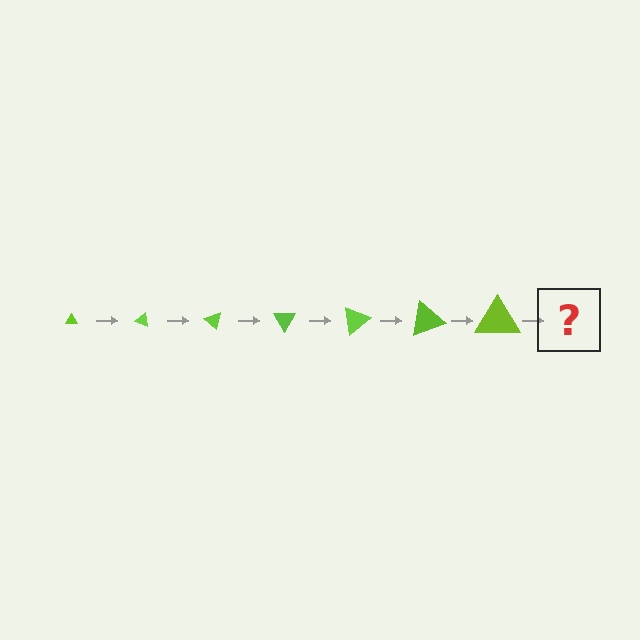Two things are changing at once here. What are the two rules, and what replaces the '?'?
The two rules are that the triangle grows larger each step and it rotates 20 degrees each step. The '?' should be a triangle, larger than the previous one and rotated 140 degrees from the start.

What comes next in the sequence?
The next element should be a triangle, larger than the previous one and rotated 140 degrees from the start.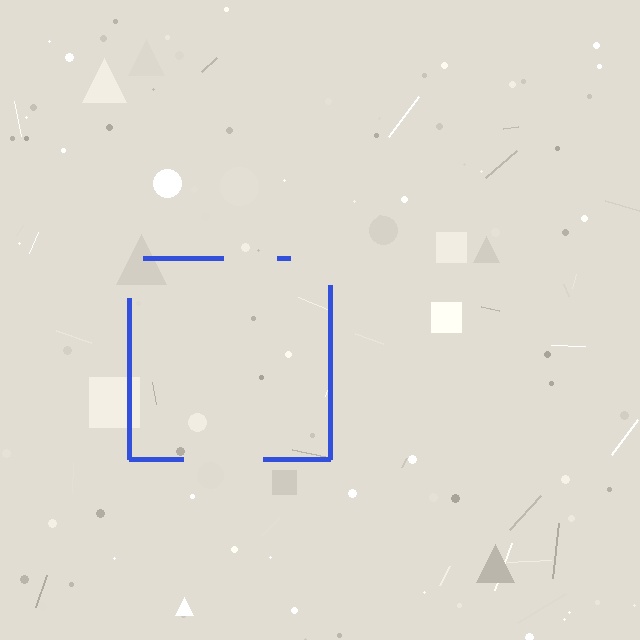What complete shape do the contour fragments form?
The contour fragments form a square.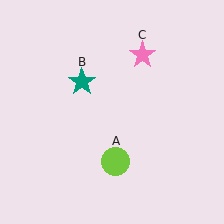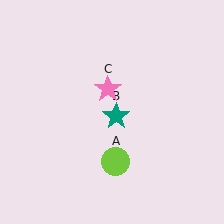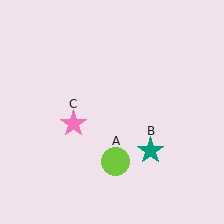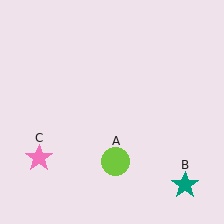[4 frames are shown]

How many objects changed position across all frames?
2 objects changed position: teal star (object B), pink star (object C).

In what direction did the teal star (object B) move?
The teal star (object B) moved down and to the right.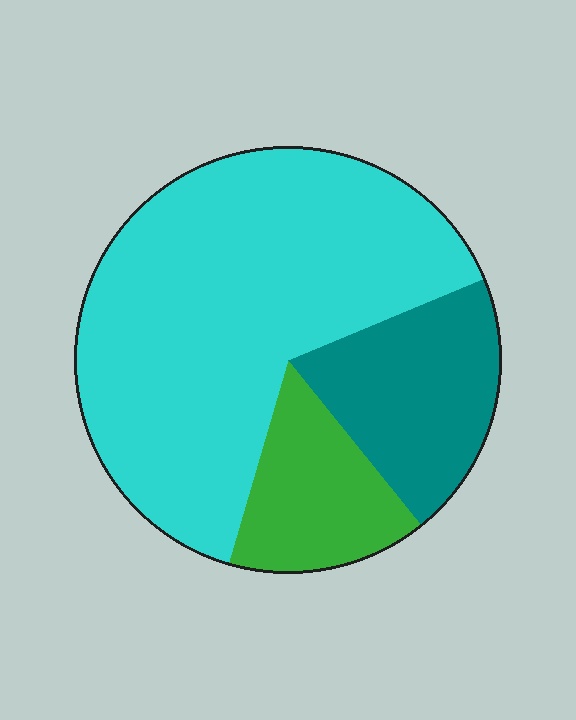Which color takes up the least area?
Green, at roughly 15%.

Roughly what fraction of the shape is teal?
Teal covers 20% of the shape.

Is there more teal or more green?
Teal.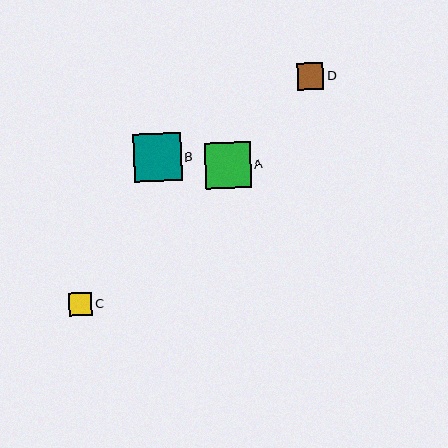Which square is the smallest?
Square C is the smallest with a size of approximately 23 pixels.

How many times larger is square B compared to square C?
Square B is approximately 2.1 times the size of square C.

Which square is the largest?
Square B is the largest with a size of approximately 48 pixels.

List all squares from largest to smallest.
From largest to smallest: B, A, D, C.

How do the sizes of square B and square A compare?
Square B and square A are approximately the same size.